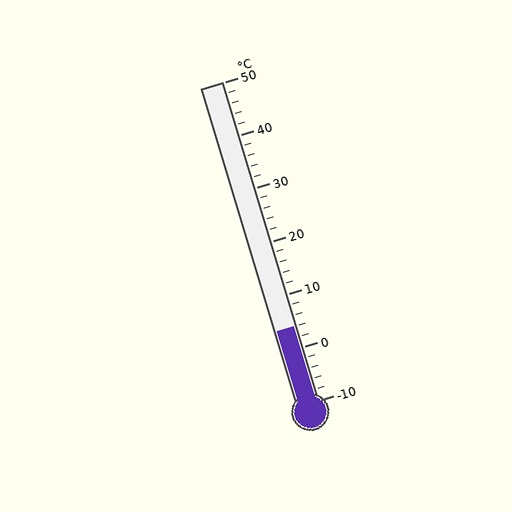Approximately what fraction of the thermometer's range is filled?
The thermometer is filled to approximately 25% of its range.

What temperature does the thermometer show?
The thermometer shows approximately 4°C.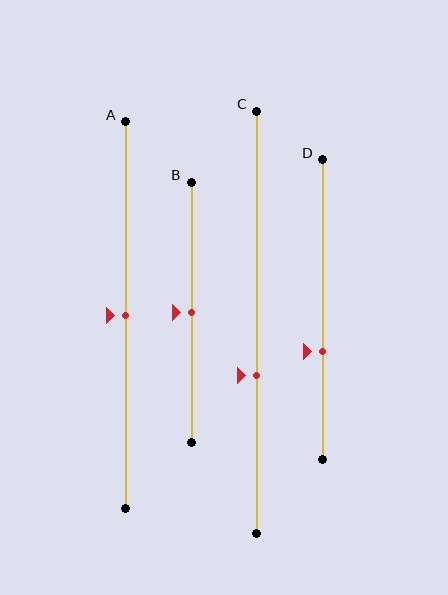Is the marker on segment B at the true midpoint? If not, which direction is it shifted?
Yes, the marker on segment B is at the true midpoint.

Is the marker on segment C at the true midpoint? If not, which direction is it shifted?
No, the marker on segment C is shifted downward by about 13% of the segment length.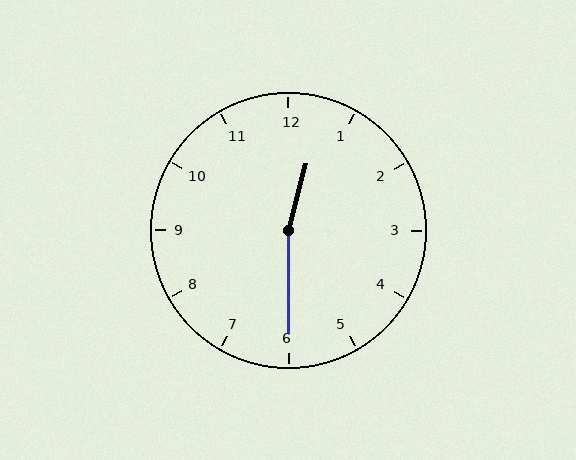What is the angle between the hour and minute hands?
Approximately 165 degrees.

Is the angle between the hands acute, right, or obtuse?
It is obtuse.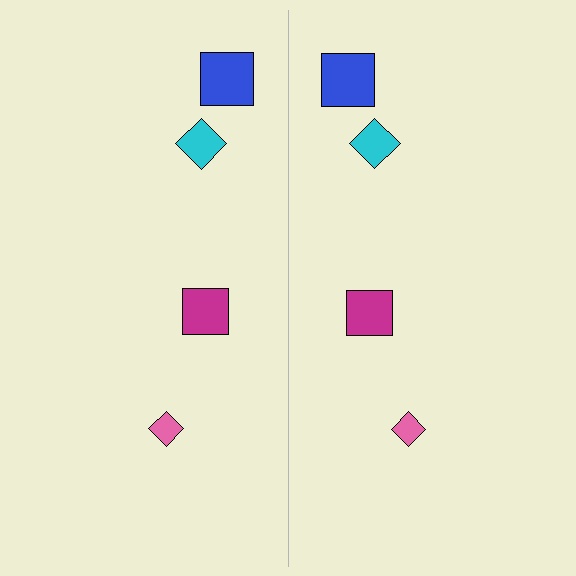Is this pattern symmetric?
Yes, this pattern has bilateral (reflection) symmetry.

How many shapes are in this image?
There are 8 shapes in this image.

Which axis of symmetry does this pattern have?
The pattern has a vertical axis of symmetry running through the center of the image.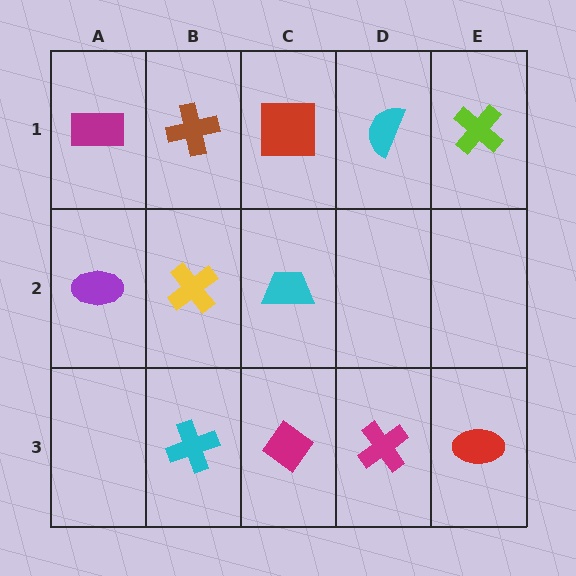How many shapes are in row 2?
3 shapes.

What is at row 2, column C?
A cyan trapezoid.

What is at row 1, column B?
A brown cross.